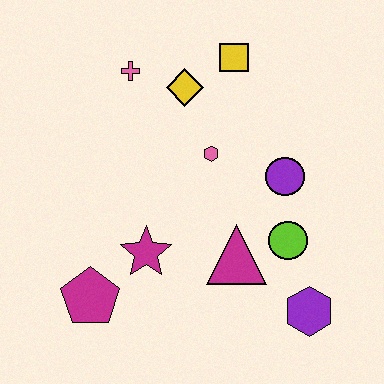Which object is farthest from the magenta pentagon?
The yellow square is farthest from the magenta pentagon.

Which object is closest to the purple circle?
The lime circle is closest to the purple circle.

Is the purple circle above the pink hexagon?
No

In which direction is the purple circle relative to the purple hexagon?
The purple circle is above the purple hexagon.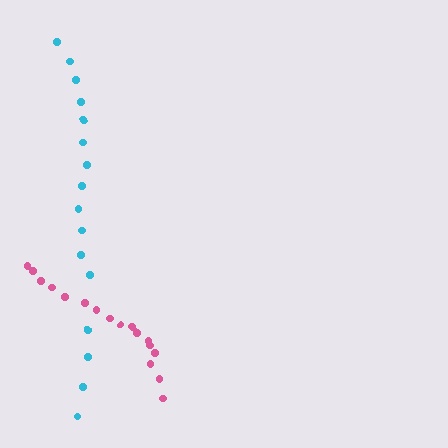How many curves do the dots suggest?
There are 2 distinct paths.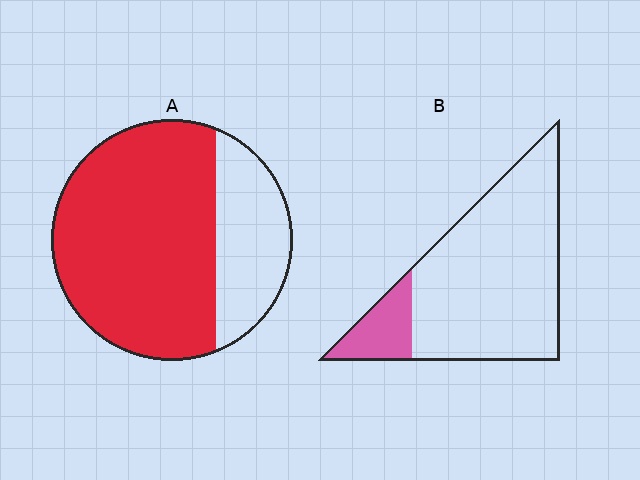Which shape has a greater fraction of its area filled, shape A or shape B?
Shape A.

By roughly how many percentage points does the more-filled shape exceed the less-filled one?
By roughly 55 percentage points (A over B).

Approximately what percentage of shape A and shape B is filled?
A is approximately 75% and B is approximately 15%.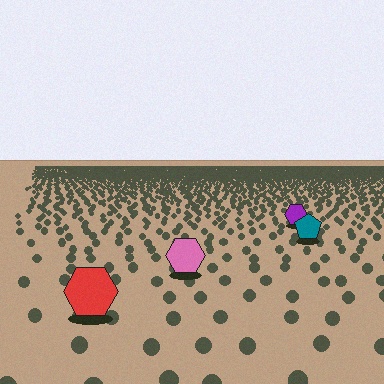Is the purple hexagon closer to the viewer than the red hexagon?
No. The red hexagon is closer — you can tell from the texture gradient: the ground texture is coarser near it.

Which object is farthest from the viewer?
The purple hexagon is farthest from the viewer. It appears smaller and the ground texture around it is denser.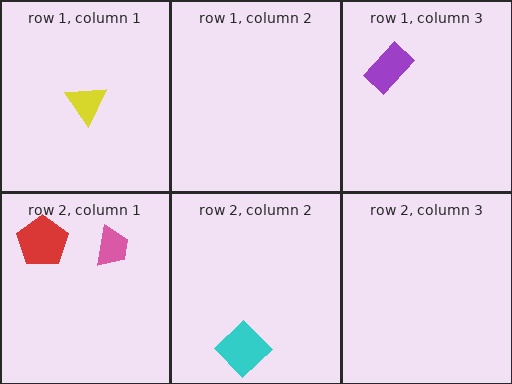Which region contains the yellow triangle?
The row 1, column 1 region.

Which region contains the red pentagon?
The row 2, column 1 region.